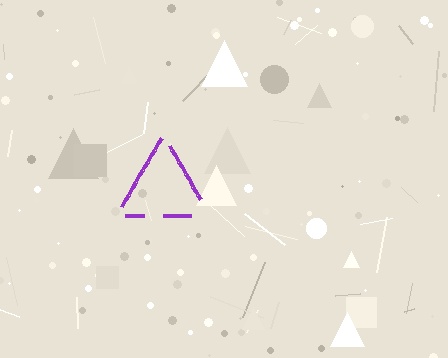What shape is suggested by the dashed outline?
The dashed outline suggests a triangle.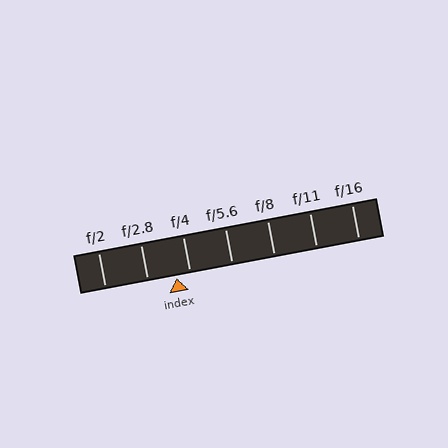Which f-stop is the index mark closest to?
The index mark is closest to f/4.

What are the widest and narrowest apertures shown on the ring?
The widest aperture shown is f/2 and the narrowest is f/16.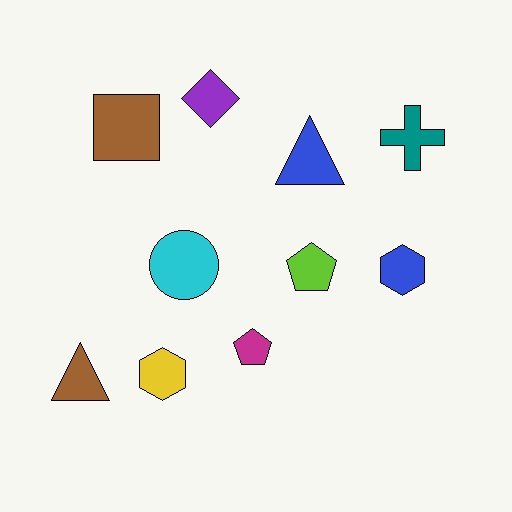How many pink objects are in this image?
There are no pink objects.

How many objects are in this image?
There are 10 objects.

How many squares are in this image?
There is 1 square.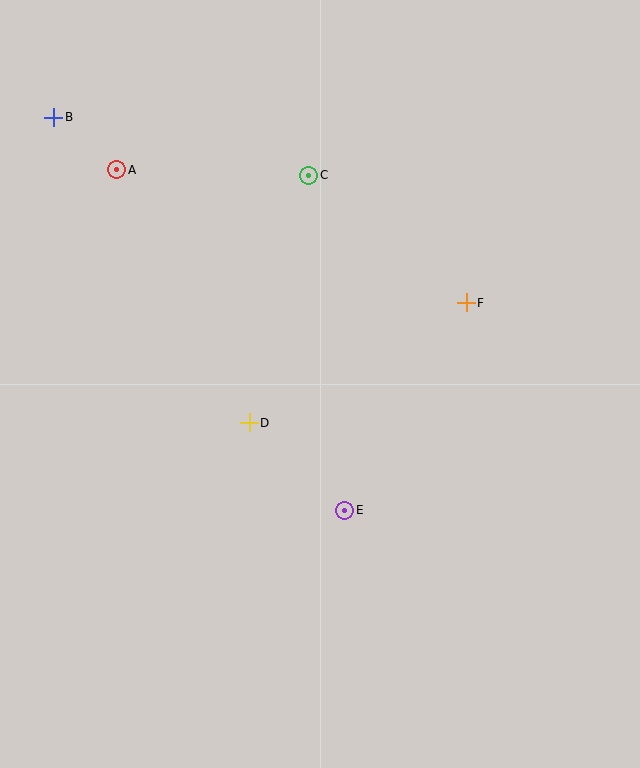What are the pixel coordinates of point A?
Point A is at (117, 170).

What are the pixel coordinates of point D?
Point D is at (249, 423).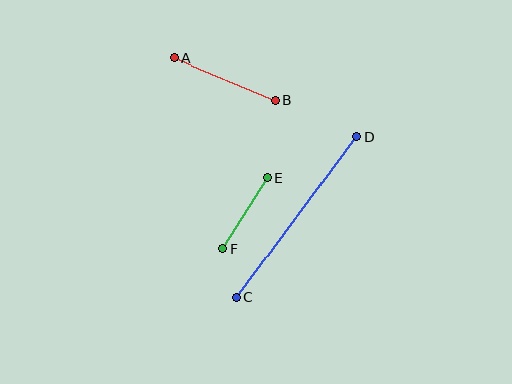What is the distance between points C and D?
The distance is approximately 201 pixels.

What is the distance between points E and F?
The distance is approximately 84 pixels.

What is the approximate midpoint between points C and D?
The midpoint is at approximately (297, 217) pixels.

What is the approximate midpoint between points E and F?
The midpoint is at approximately (245, 213) pixels.